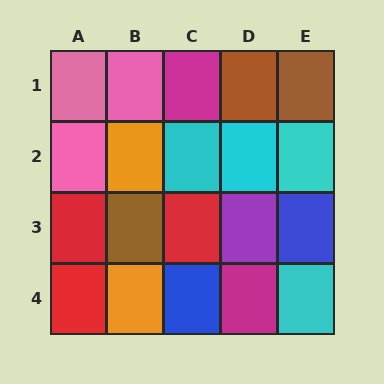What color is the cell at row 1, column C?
Magenta.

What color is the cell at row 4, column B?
Orange.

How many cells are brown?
3 cells are brown.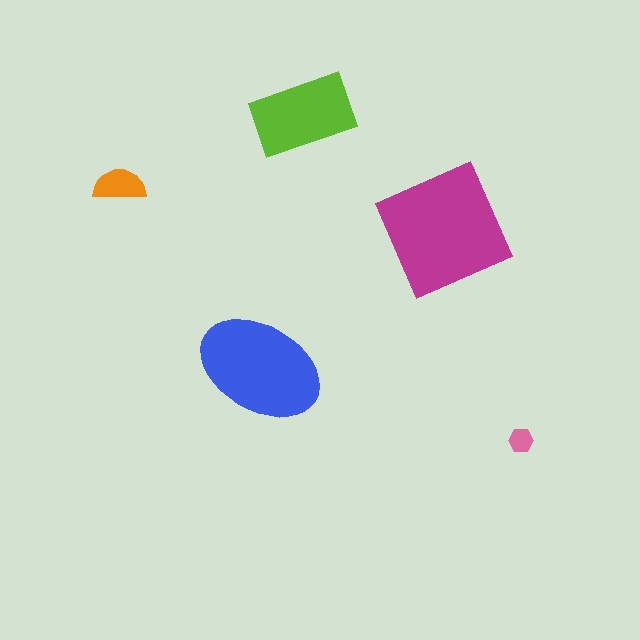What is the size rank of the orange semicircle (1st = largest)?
4th.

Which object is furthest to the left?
The orange semicircle is leftmost.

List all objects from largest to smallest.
The magenta square, the blue ellipse, the lime rectangle, the orange semicircle, the pink hexagon.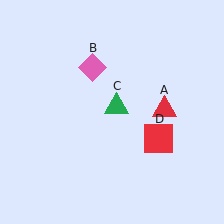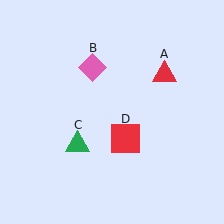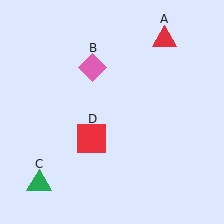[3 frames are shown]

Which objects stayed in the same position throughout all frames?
Pink diamond (object B) remained stationary.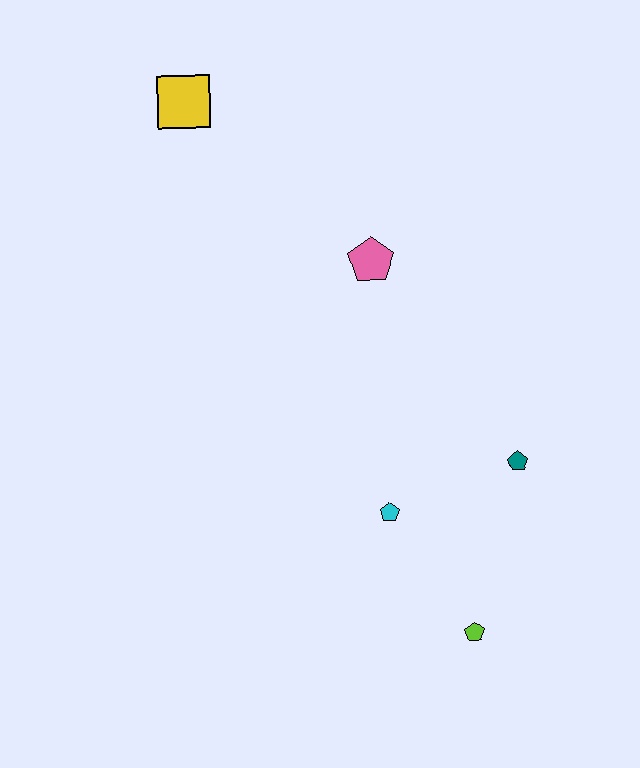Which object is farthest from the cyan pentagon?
The yellow square is farthest from the cyan pentagon.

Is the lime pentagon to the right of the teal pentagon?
No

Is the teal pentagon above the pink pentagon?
No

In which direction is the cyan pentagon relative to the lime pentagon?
The cyan pentagon is above the lime pentagon.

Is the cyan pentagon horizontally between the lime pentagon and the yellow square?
Yes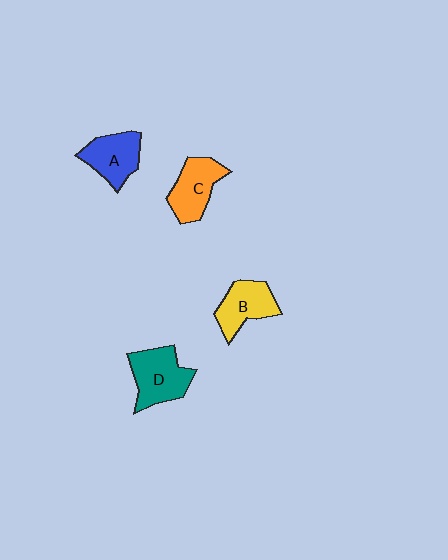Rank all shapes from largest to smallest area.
From largest to smallest: D (teal), C (orange), A (blue), B (yellow).